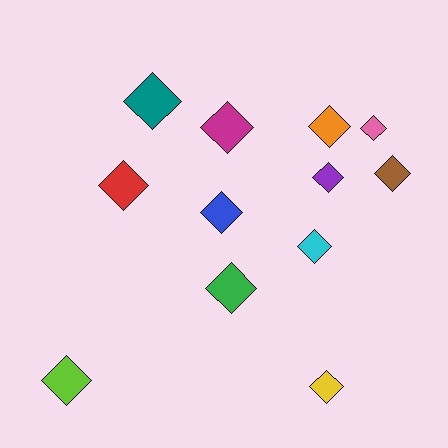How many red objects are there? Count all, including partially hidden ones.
There is 1 red object.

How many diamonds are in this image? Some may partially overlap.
There are 12 diamonds.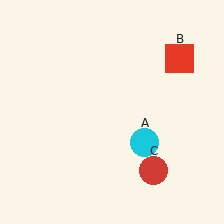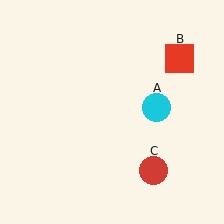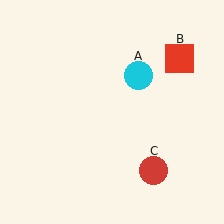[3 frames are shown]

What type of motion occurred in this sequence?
The cyan circle (object A) rotated counterclockwise around the center of the scene.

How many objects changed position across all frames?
1 object changed position: cyan circle (object A).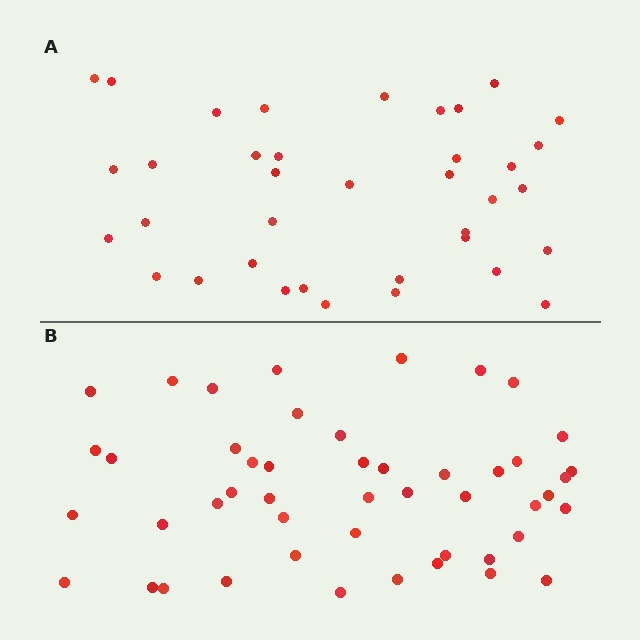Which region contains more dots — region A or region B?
Region B (the bottom region) has more dots.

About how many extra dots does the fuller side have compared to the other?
Region B has roughly 12 or so more dots than region A.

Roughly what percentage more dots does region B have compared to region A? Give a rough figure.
About 30% more.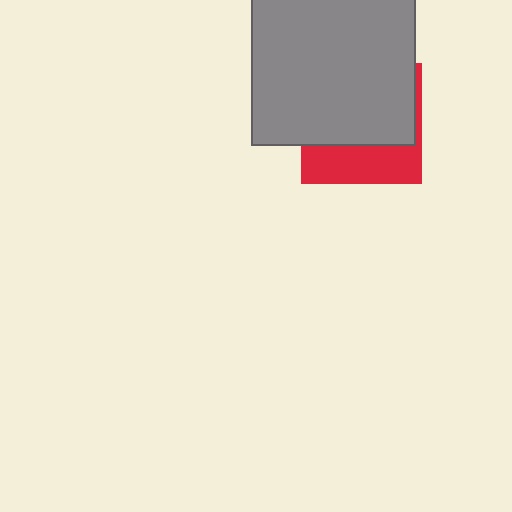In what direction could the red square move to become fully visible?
The red square could move down. That would shift it out from behind the gray square entirely.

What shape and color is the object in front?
The object in front is a gray square.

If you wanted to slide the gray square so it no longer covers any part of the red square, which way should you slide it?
Slide it up — that is the most direct way to separate the two shapes.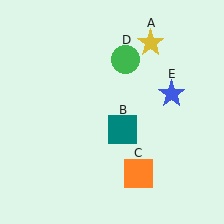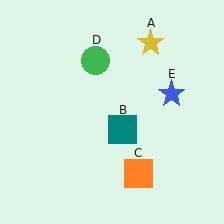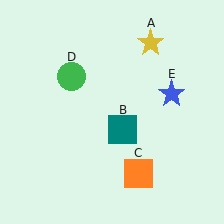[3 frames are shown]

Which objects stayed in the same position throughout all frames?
Yellow star (object A) and teal square (object B) and orange square (object C) and blue star (object E) remained stationary.